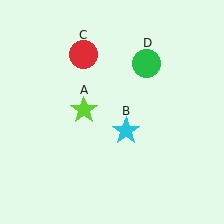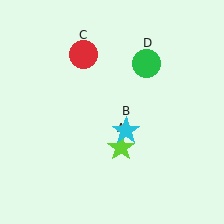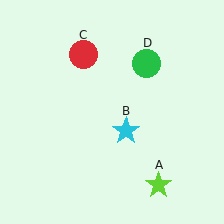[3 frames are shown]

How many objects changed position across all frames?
1 object changed position: lime star (object A).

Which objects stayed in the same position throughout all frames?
Cyan star (object B) and red circle (object C) and green circle (object D) remained stationary.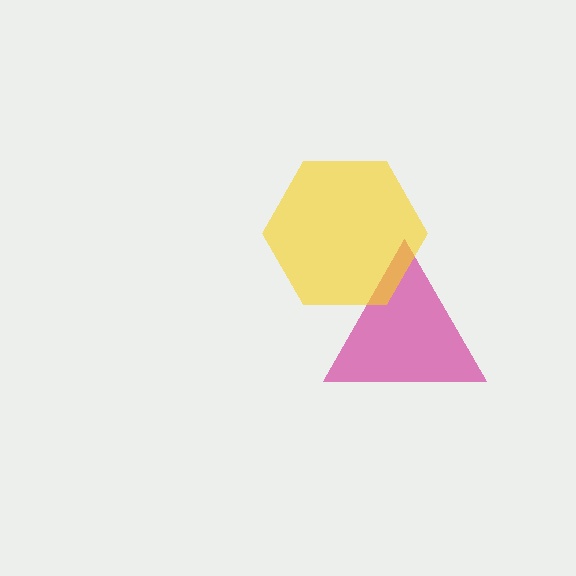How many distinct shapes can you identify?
There are 2 distinct shapes: a magenta triangle, a yellow hexagon.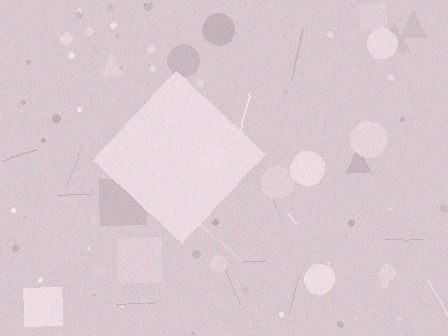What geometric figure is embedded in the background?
A diamond is embedded in the background.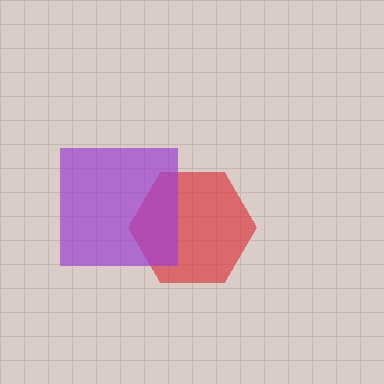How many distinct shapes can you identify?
There are 2 distinct shapes: a red hexagon, a purple square.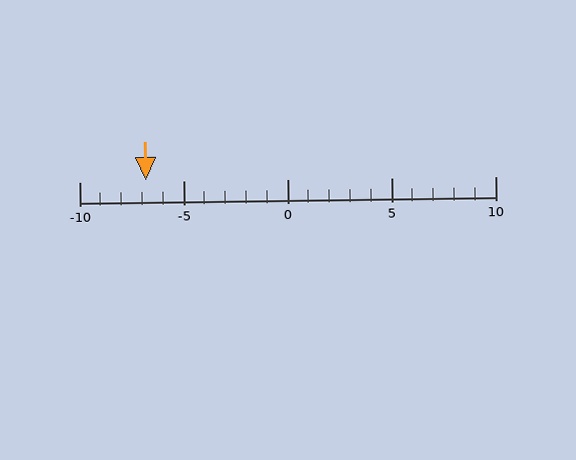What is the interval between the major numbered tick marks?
The major tick marks are spaced 5 units apart.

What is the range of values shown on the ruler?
The ruler shows values from -10 to 10.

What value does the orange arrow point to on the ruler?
The orange arrow points to approximately -7.